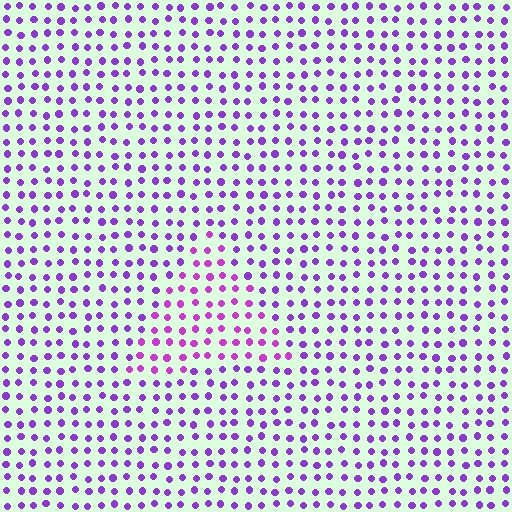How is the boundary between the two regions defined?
The boundary is defined purely by a slight shift in hue (about 25 degrees). Spacing, size, and orientation are identical on both sides.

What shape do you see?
I see a triangle.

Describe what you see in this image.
The image is filled with small purple elements in a uniform arrangement. A triangle-shaped region is visible where the elements are tinted to a slightly different hue, forming a subtle color boundary.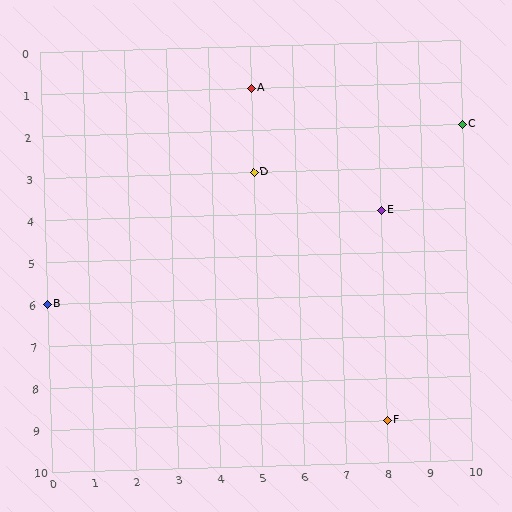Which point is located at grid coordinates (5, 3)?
Point D is at (5, 3).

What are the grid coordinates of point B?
Point B is at grid coordinates (0, 6).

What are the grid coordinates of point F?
Point F is at grid coordinates (8, 9).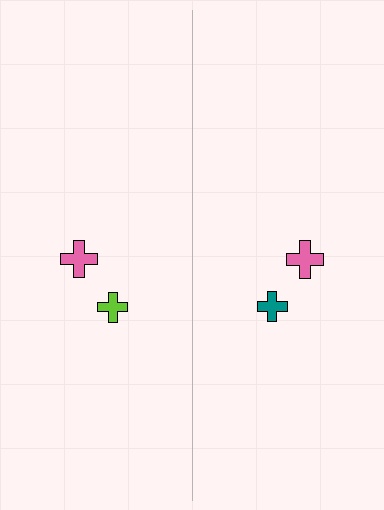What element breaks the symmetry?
The teal cross on the right side breaks the symmetry — its mirror counterpart is lime.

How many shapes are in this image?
There are 4 shapes in this image.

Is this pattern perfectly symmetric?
No, the pattern is not perfectly symmetric. The teal cross on the right side breaks the symmetry — its mirror counterpart is lime.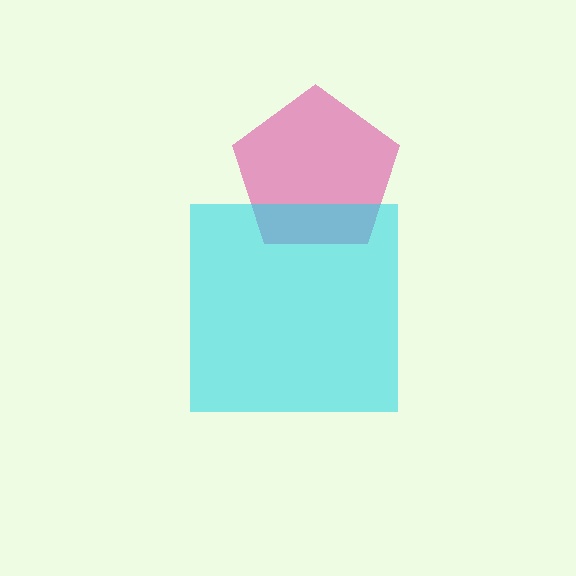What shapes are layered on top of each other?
The layered shapes are: a magenta pentagon, a cyan square.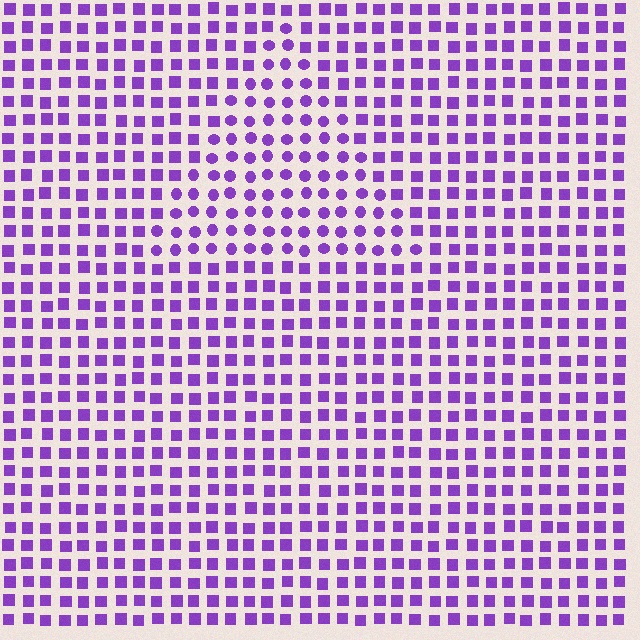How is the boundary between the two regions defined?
The boundary is defined by a change in element shape: circles inside vs. squares outside. All elements share the same color and spacing.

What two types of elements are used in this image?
The image uses circles inside the triangle region and squares outside it.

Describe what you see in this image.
The image is filled with small purple elements arranged in a uniform grid. A triangle-shaped region contains circles, while the surrounding area contains squares. The boundary is defined purely by the change in element shape.